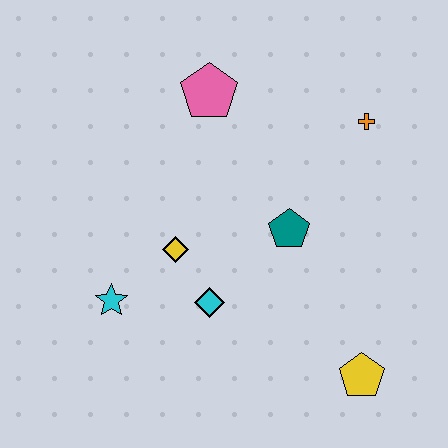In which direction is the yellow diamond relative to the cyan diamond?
The yellow diamond is above the cyan diamond.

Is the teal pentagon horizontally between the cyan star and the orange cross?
Yes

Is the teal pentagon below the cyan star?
No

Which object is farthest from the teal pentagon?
The cyan star is farthest from the teal pentagon.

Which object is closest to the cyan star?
The yellow diamond is closest to the cyan star.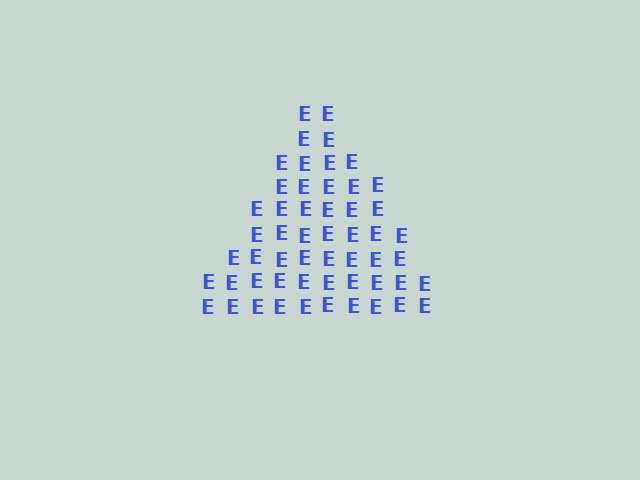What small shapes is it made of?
It is made of small letter E's.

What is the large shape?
The large shape is a triangle.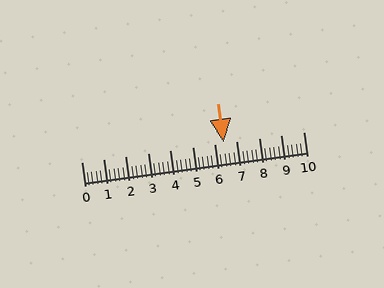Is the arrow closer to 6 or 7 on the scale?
The arrow is closer to 6.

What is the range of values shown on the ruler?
The ruler shows values from 0 to 10.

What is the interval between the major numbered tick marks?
The major tick marks are spaced 1 units apart.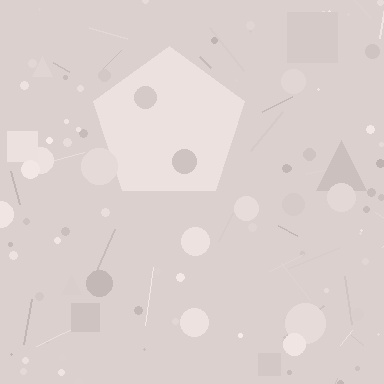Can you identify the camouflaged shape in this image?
The camouflaged shape is a pentagon.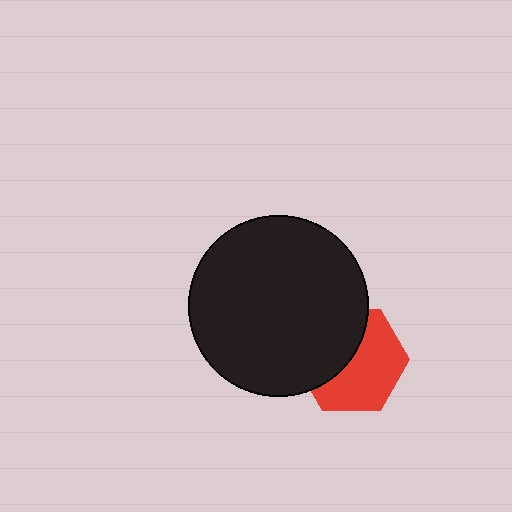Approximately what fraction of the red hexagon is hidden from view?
Roughly 43% of the red hexagon is hidden behind the black circle.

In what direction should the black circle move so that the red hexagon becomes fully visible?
The black circle should move toward the upper-left. That is the shortest direction to clear the overlap and leave the red hexagon fully visible.